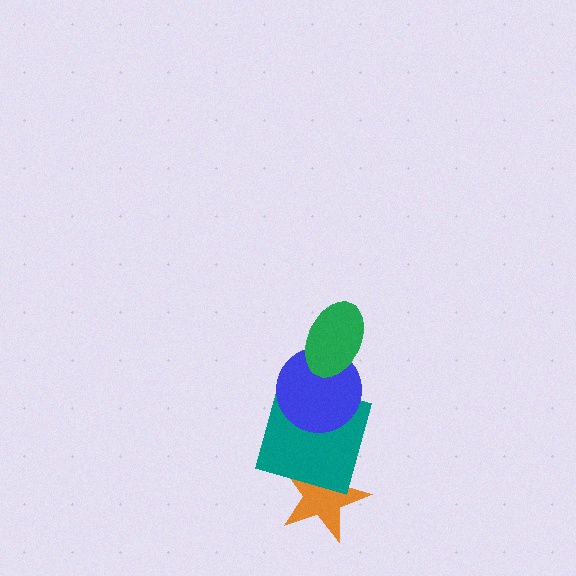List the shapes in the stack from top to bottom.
From top to bottom: the green ellipse, the blue circle, the teal square, the orange star.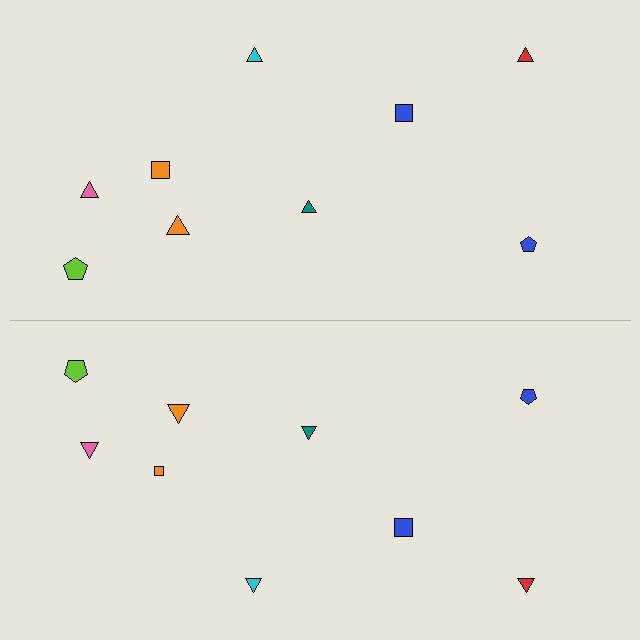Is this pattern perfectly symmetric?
No, the pattern is not perfectly symmetric. The orange square on the bottom side has a different size than its mirror counterpart.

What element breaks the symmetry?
The orange square on the bottom side has a different size than its mirror counterpart.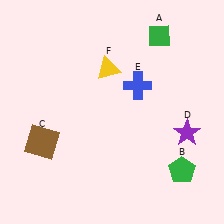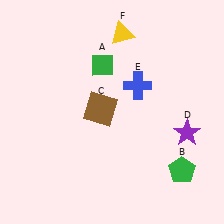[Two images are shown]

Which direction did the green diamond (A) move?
The green diamond (A) moved left.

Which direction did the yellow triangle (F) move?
The yellow triangle (F) moved up.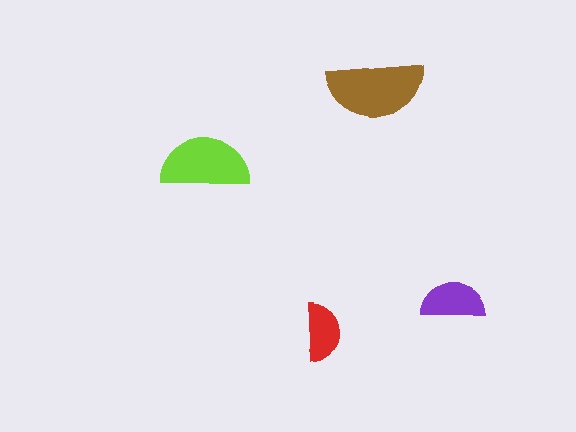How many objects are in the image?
There are 4 objects in the image.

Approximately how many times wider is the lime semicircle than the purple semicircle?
About 1.5 times wider.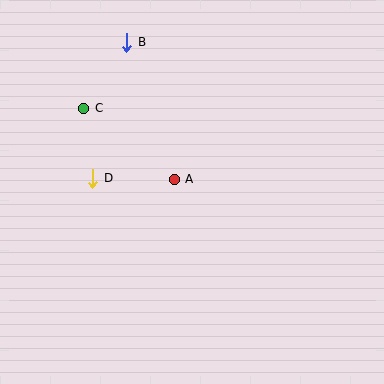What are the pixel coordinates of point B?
Point B is at (127, 42).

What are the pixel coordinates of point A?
Point A is at (174, 179).